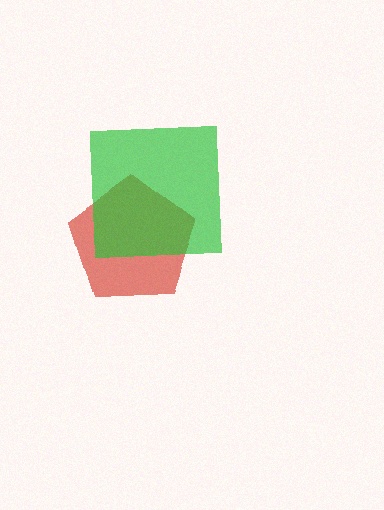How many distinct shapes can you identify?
There are 2 distinct shapes: a red pentagon, a green square.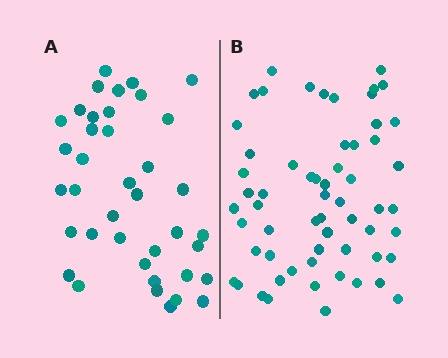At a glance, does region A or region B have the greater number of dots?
Region B (the right region) has more dots.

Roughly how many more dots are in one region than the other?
Region B has approximately 20 more dots than region A.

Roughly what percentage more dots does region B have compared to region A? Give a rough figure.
About 55% more.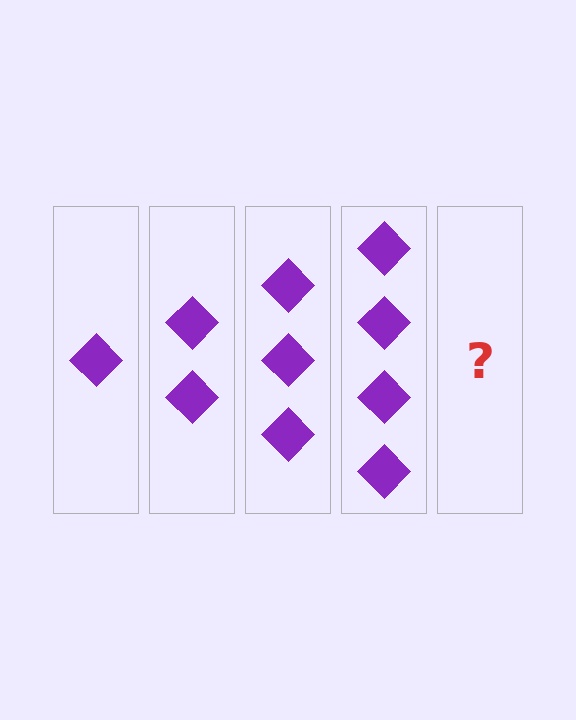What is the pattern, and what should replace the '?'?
The pattern is that each step adds one more diamond. The '?' should be 5 diamonds.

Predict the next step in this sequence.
The next step is 5 diamonds.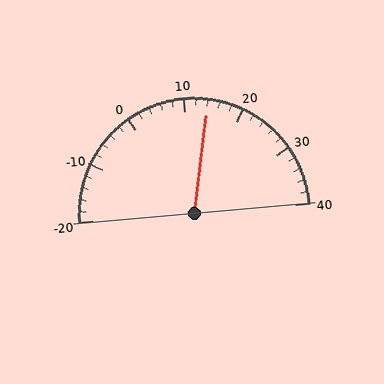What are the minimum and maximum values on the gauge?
The gauge ranges from -20 to 40.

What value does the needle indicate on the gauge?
The needle indicates approximately 14.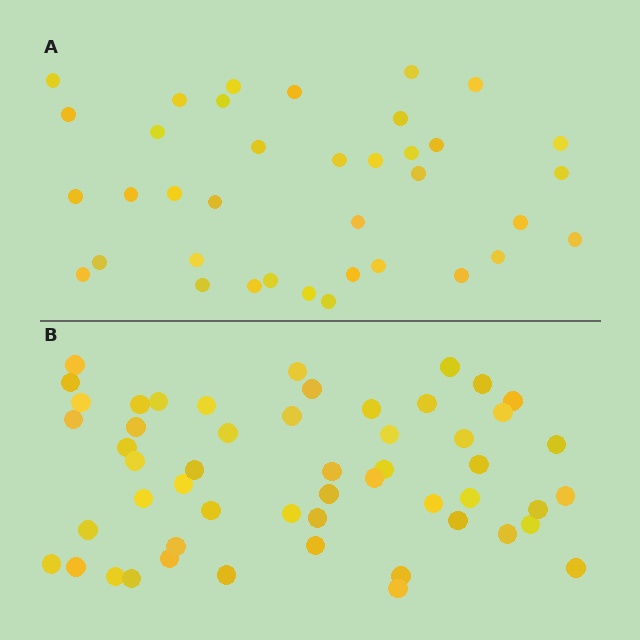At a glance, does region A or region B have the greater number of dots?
Region B (the bottom region) has more dots.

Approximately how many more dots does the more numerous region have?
Region B has approximately 15 more dots than region A.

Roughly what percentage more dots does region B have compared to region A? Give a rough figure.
About 45% more.